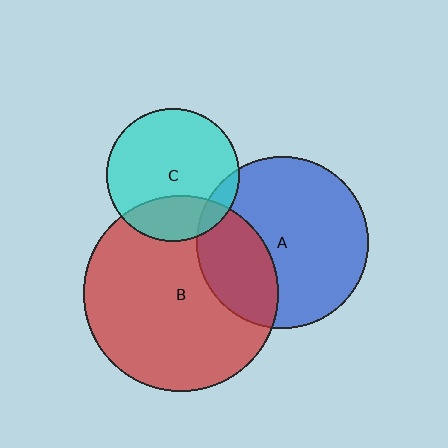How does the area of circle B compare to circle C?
Approximately 2.2 times.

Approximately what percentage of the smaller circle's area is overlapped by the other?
Approximately 30%.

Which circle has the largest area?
Circle B (red).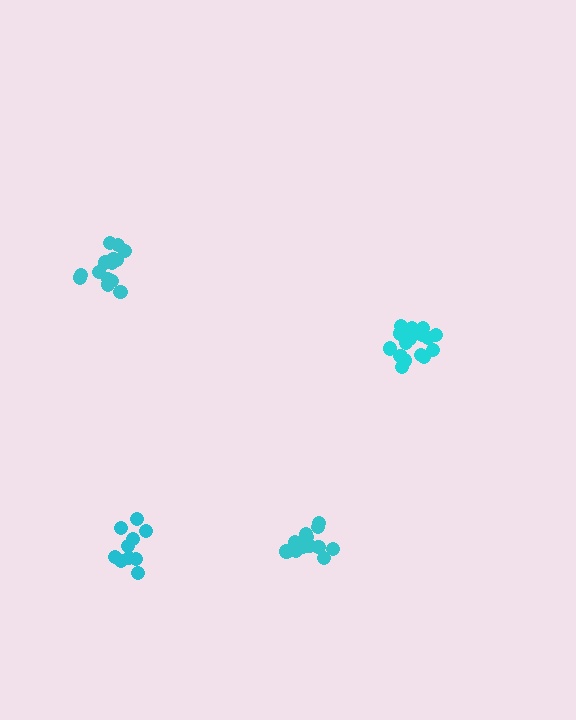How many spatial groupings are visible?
There are 4 spatial groupings.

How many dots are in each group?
Group 1: 14 dots, Group 2: 12 dots, Group 3: 10 dots, Group 4: 16 dots (52 total).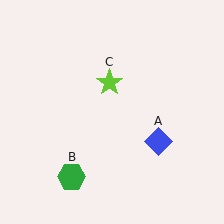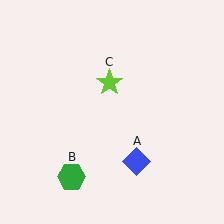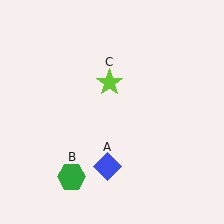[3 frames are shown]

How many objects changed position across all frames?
1 object changed position: blue diamond (object A).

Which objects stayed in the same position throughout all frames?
Green hexagon (object B) and lime star (object C) remained stationary.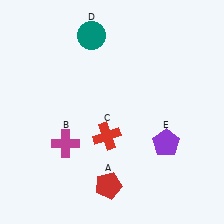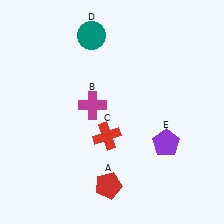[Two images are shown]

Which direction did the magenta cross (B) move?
The magenta cross (B) moved up.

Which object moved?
The magenta cross (B) moved up.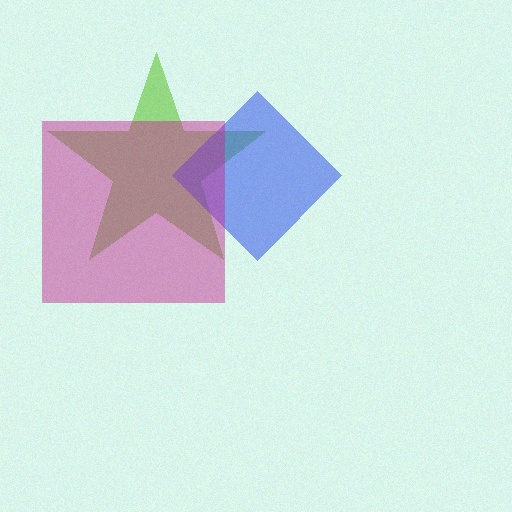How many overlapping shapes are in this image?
There are 3 overlapping shapes in the image.